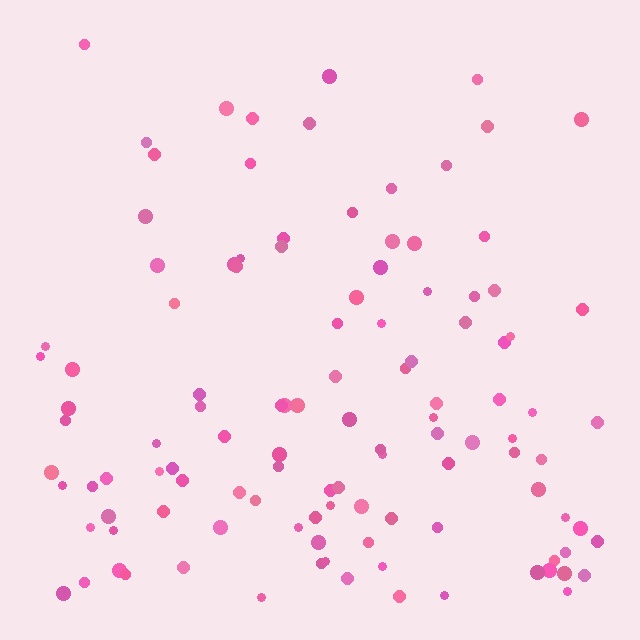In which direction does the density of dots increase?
From top to bottom, with the bottom side densest.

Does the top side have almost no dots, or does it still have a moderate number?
Still a moderate number, just noticeably fewer than the bottom.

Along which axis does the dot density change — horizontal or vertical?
Vertical.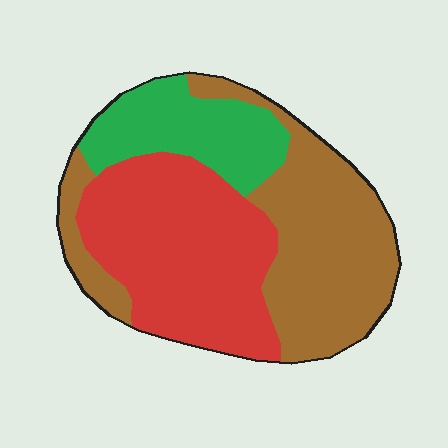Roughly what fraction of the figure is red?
Red covers roughly 40% of the figure.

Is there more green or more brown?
Brown.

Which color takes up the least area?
Green, at roughly 20%.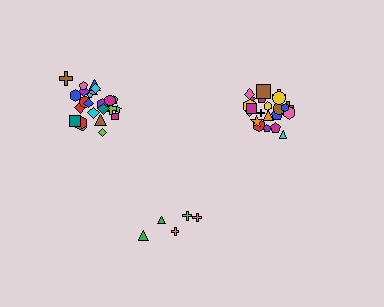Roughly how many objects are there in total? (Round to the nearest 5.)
Roughly 50 objects in total.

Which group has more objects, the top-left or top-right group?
The top-left group.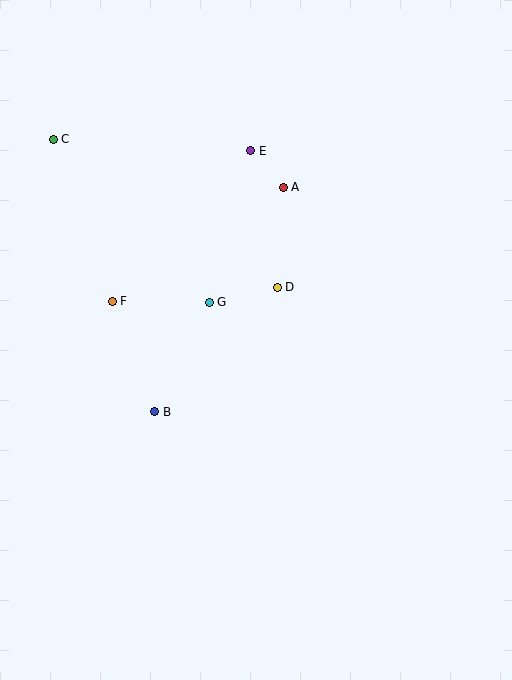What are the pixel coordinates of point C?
Point C is at (53, 139).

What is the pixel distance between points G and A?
The distance between G and A is 137 pixels.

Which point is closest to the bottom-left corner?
Point B is closest to the bottom-left corner.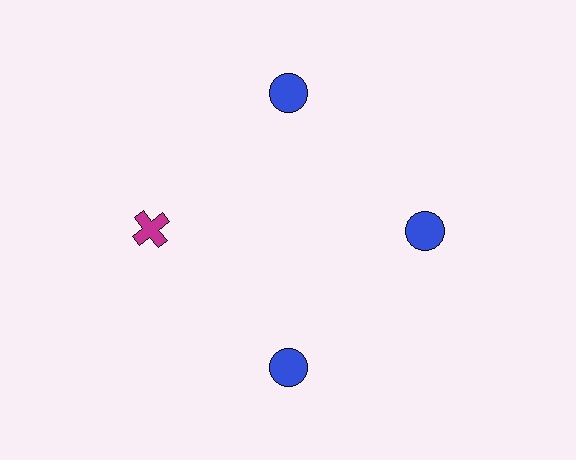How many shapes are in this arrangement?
There are 4 shapes arranged in a ring pattern.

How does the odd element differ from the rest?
It differs in both color (magenta instead of blue) and shape (cross instead of circle).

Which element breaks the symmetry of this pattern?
The magenta cross at roughly the 9 o'clock position breaks the symmetry. All other shapes are blue circles.